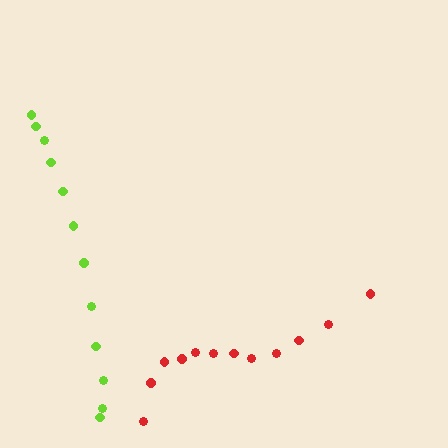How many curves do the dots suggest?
There are 2 distinct paths.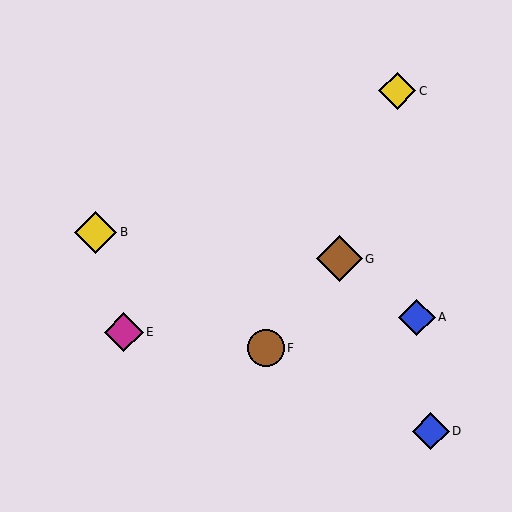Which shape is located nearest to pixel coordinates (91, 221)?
The yellow diamond (labeled B) at (96, 233) is nearest to that location.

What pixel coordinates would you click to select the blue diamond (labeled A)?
Click at (417, 317) to select the blue diamond A.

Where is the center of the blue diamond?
The center of the blue diamond is at (417, 317).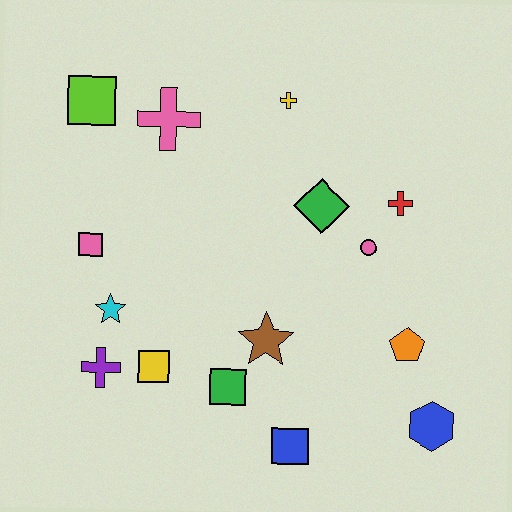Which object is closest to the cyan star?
The purple cross is closest to the cyan star.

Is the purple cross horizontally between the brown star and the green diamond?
No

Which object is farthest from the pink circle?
The lime square is farthest from the pink circle.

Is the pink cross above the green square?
Yes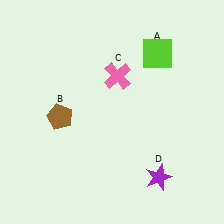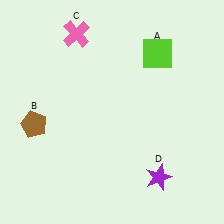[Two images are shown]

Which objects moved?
The objects that moved are: the brown pentagon (B), the pink cross (C).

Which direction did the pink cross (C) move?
The pink cross (C) moved up.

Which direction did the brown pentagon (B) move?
The brown pentagon (B) moved left.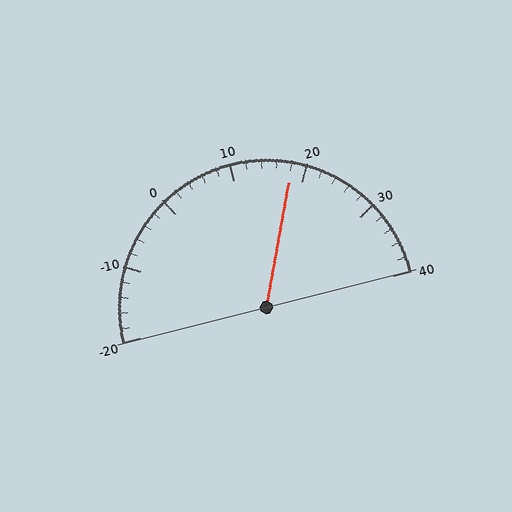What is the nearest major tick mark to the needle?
The nearest major tick mark is 20.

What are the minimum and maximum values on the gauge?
The gauge ranges from -20 to 40.